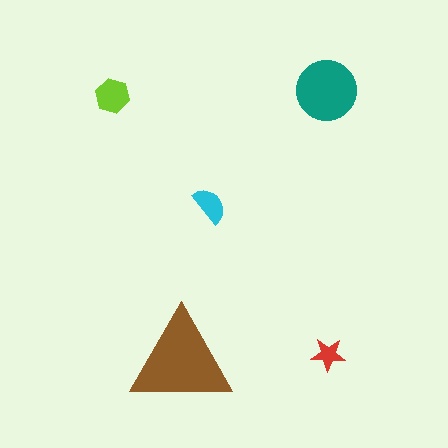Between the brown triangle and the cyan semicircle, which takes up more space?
The brown triangle.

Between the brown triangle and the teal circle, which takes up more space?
The brown triangle.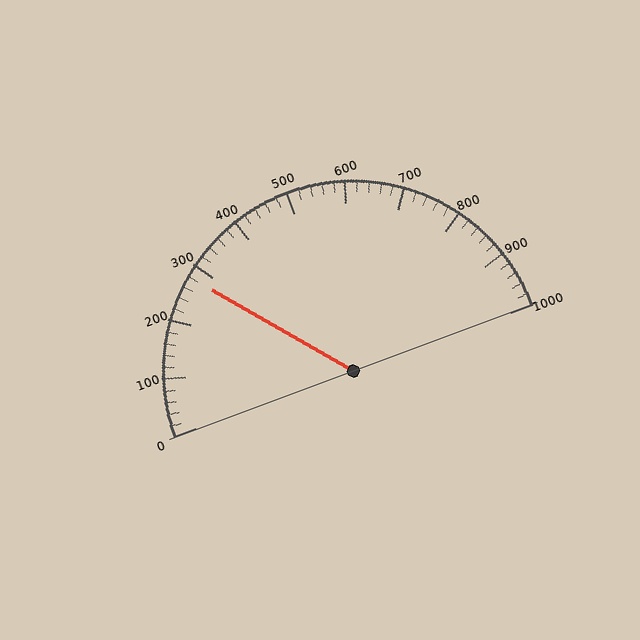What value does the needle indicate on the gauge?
The needle indicates approximately 280.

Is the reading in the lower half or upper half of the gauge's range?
The reading is in the lower half of the range (0 to 1000).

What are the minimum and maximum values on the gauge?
The gauge ranges from 0 to 1000.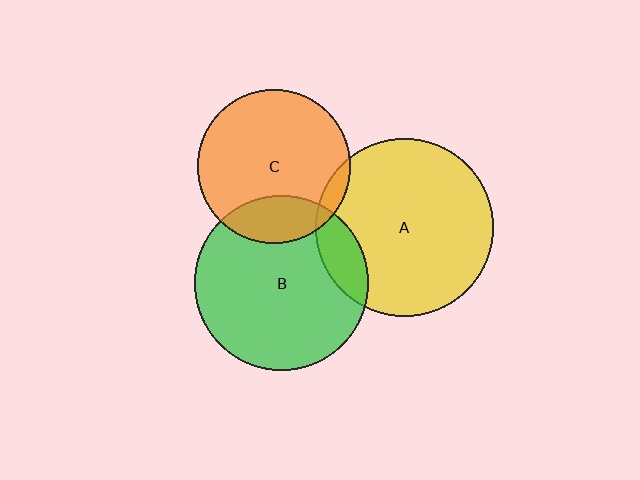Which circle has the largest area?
Circle A (yellow).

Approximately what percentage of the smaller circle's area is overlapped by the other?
Approximately 5%.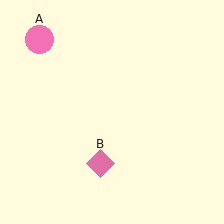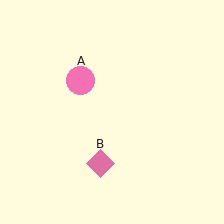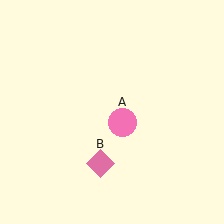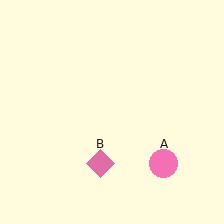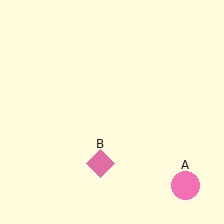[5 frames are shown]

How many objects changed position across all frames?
1 object changed position: pink circle (object A).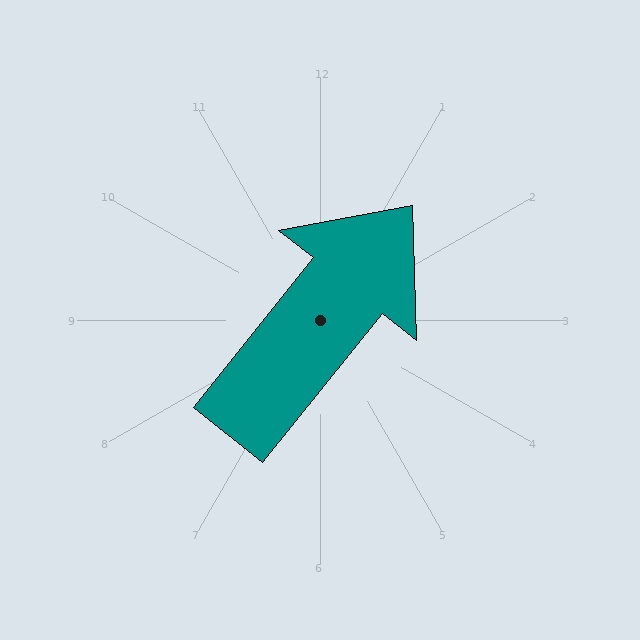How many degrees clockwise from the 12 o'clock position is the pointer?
Approximately 39 degrees.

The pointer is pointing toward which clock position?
Roughly 1 o'clock.